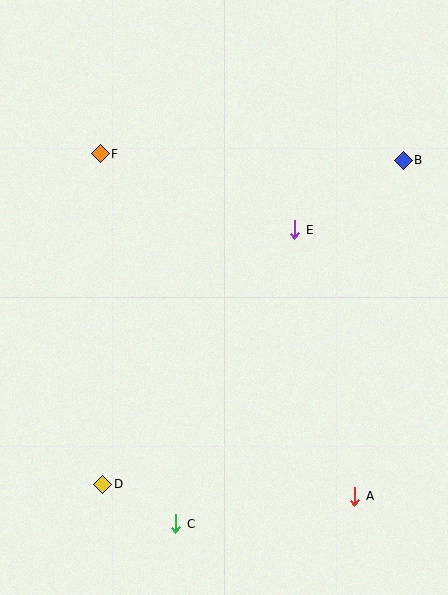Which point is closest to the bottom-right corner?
Point A is closest to the bottom-right corner.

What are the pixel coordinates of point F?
Point F is at (100, 154).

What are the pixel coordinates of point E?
Point E is at (295, 230).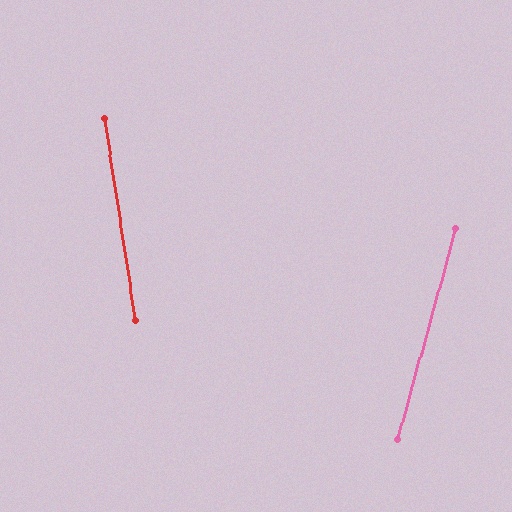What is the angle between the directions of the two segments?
Approximately 24 degrees.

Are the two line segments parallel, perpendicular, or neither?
Neither parallel nor perpendicular — they differ by about 24°.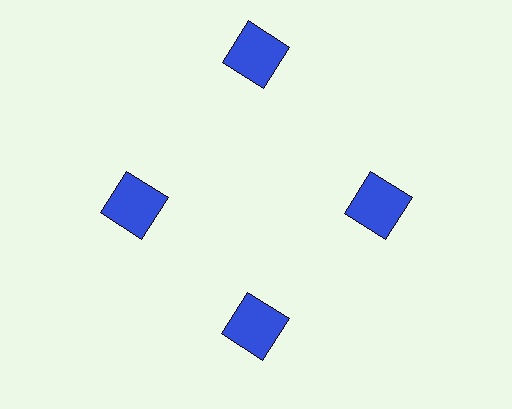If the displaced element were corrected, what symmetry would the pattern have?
It would have 4-fold rotational symmetry — the pattern would map onto itself every 90 degrees.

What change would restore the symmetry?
The symmetry would be restored by moving it inward, back onto the ring so that all 4 squares sit at equal angles and equal distance from the center.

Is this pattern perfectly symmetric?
No. The 4 blue squares are arranged in a ring, but one element near the 12 o'clock position is pushed outward from the center, breaking the 4-fold rotational symmetry.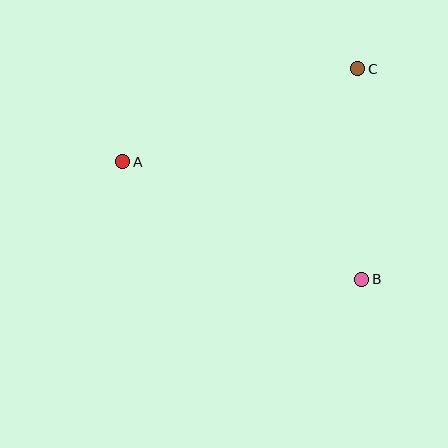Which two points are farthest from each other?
Points A and B are farthest from each other.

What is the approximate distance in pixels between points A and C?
The distance between A and C is approximately 253 pixels.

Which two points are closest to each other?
Points B and C are closest to each other.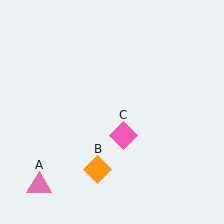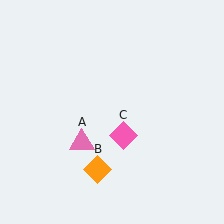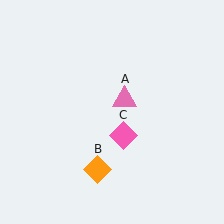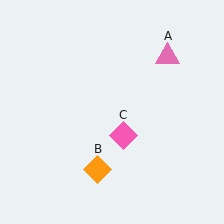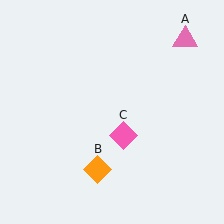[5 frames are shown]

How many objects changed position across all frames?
1 object changed position: pink triangle (object A).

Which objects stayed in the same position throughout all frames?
Orange diamond (object B) and pink diamond (object C) remained stationary.